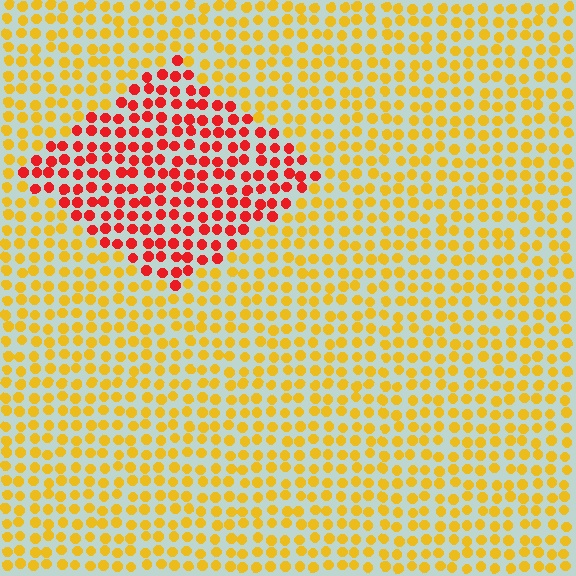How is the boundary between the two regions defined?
The boundary is defined purely by a slight shift in hue (about 49 degrees). Spacing, size, and orientation are identical on both sides.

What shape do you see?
I see a diamond.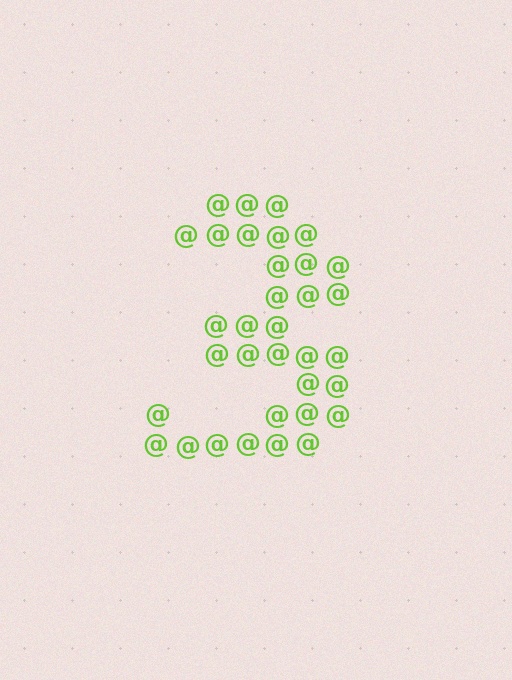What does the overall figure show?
The overall figure shows the digit 3.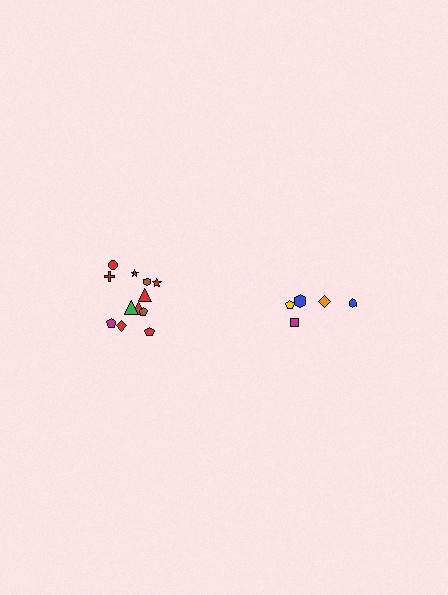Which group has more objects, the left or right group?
The left group.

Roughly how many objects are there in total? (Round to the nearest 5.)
Roughly 15 objects in total.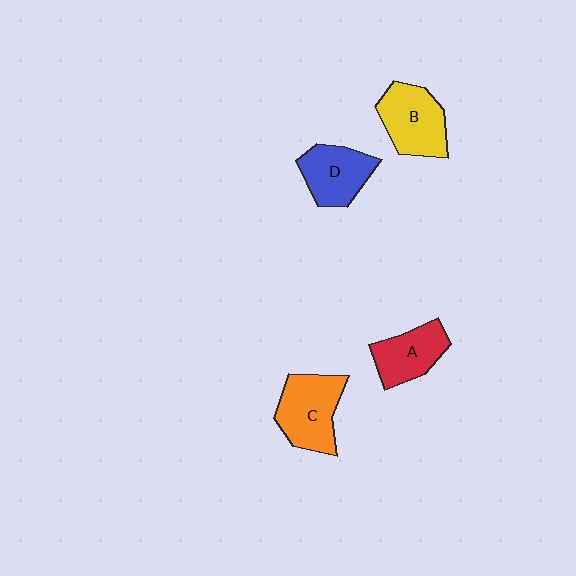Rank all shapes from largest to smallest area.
From largest to smallest: C (orange), B (yellow), D (blue), A (red).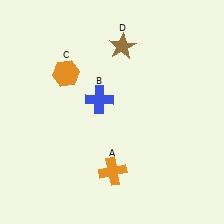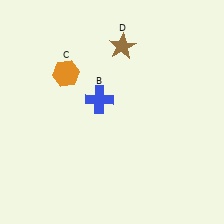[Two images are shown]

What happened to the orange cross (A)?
The orange cross (A) was removed in Image 2. It was in the bottom-right area of Image 1.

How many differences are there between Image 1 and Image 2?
There is 1 difference between the two images.